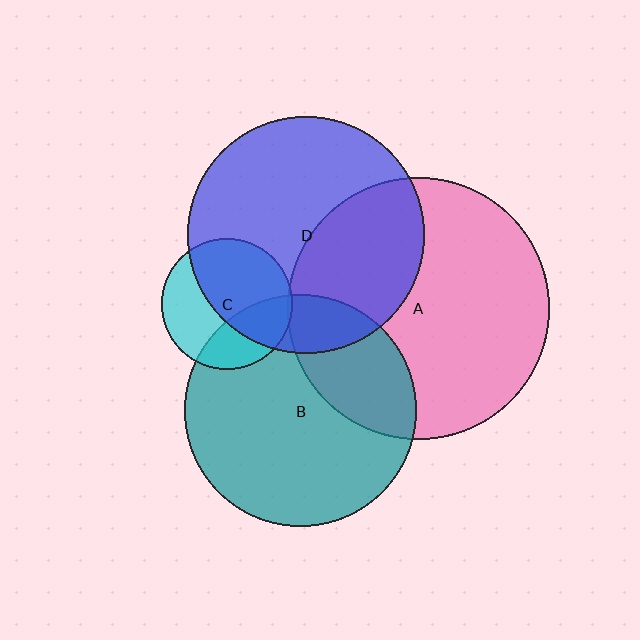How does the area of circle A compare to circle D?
Approximately 1.2 times.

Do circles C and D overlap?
Yes.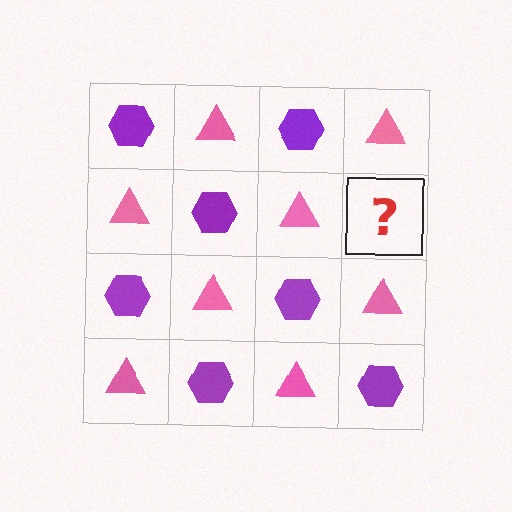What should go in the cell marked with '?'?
The missing cell should contain a purple hexagon.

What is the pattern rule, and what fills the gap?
The rule is that it alternates purple hexagon and pink triangle in a checkerboard pattern. The gap should be filled with a purple hexagon.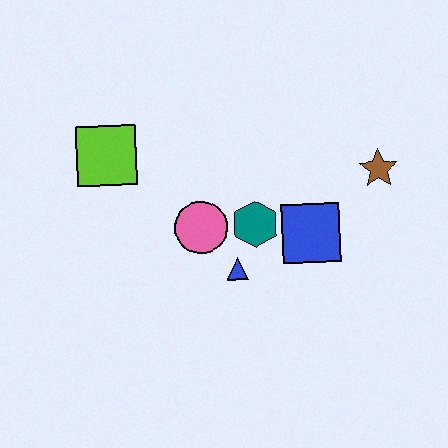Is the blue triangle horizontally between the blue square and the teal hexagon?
No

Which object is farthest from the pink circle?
The brown star is farthest from the pink circle.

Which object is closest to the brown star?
The blue square is closest to the brown star.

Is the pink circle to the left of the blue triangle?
Yes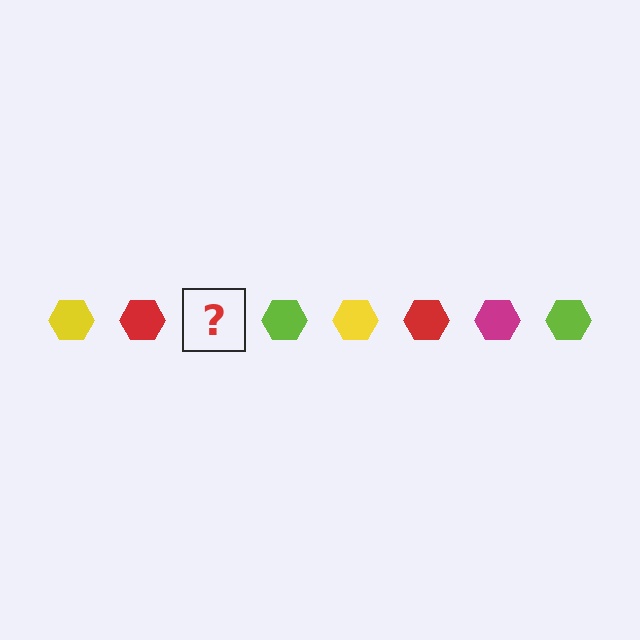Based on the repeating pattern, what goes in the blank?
The blank should be a magenta hexagon.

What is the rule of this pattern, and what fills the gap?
The rule is that the pattern cycles through yellow, red, magenta, lime hexagons. The gap should be filled with a magenta hexagon.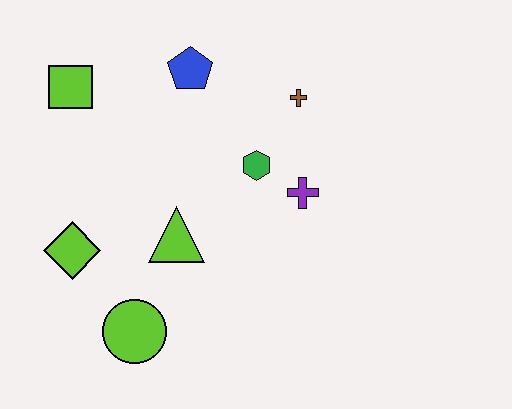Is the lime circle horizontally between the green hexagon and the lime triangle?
No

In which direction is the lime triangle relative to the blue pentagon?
The lime triangle is below the blue pentagon.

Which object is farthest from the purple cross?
The lime square is farthest from the purple cross.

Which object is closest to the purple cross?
The green hexagon is closest to the purple cross.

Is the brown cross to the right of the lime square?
Yes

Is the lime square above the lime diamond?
Yes